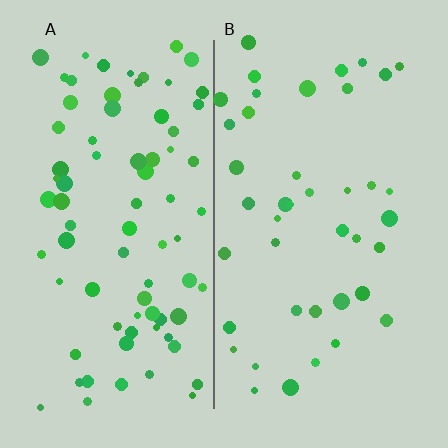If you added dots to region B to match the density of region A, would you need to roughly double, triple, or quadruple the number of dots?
Approximately double.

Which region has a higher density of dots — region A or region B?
A (the left).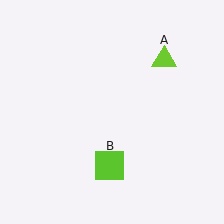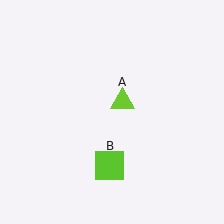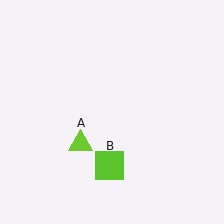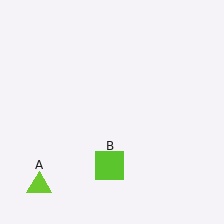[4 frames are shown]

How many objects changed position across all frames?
1 object changed position: lime triangle (object A).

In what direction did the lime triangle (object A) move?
The lime triangle (object A) moved down and to the left.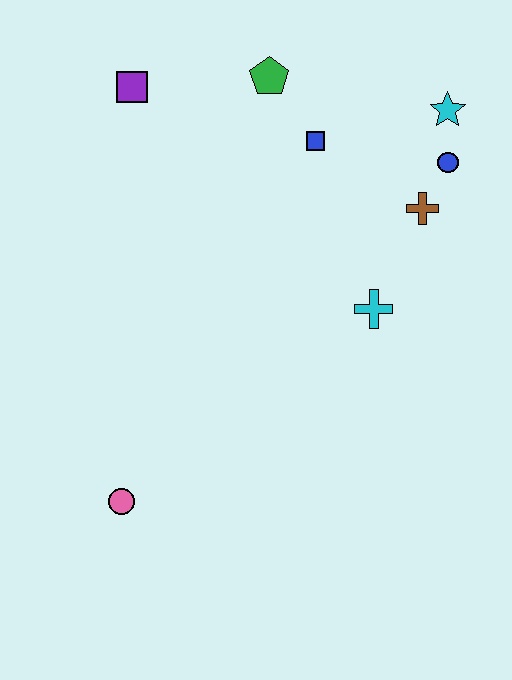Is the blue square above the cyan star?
No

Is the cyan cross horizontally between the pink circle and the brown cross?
Yes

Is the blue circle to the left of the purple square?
No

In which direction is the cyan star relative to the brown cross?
The cyan star is above the brown cross.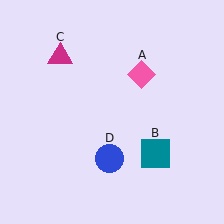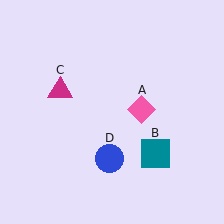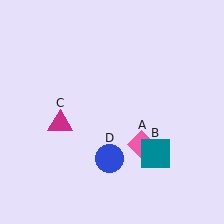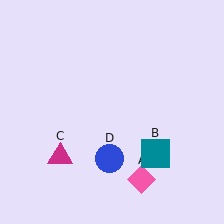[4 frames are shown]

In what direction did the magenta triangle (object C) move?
The magenta triangle (object C) moved down.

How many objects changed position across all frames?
2 objects changed position: pink diamond (object A), magenta triangle (object C).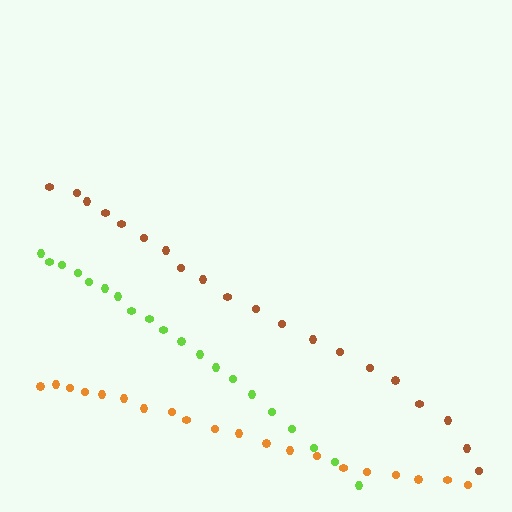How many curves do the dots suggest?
There are 3 distinct paths.